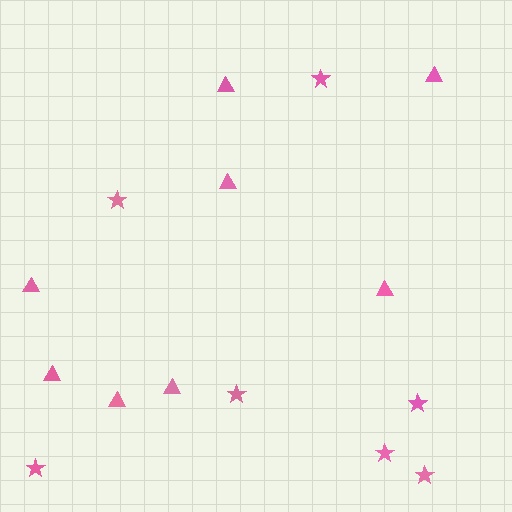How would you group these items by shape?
There are 2 groups: one group of triangles (8) and one group of stars (7).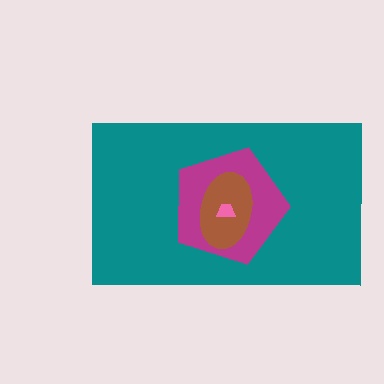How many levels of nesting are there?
4.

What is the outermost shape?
The teal rectangle.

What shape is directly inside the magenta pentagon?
The brown ellipse.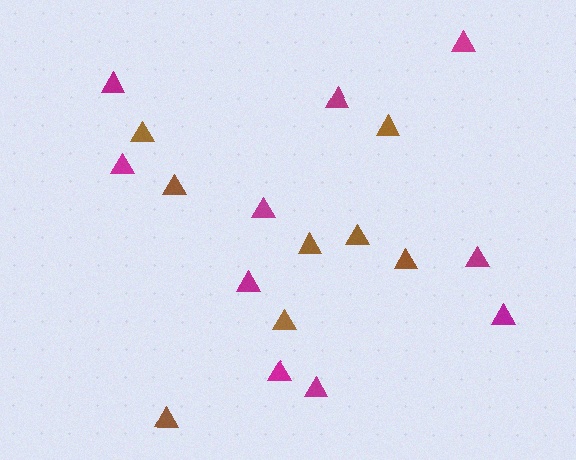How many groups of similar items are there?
There are 2 groups: one group of magenta triangles (10) and one group of brown triangles (8).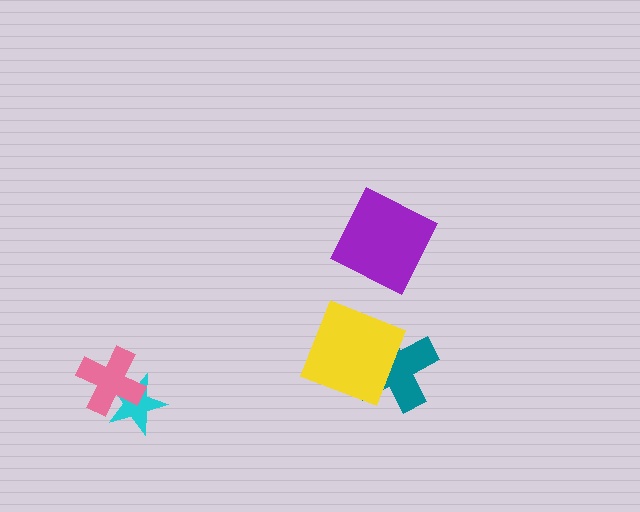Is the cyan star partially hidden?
Yes, it is partially covered by another shape.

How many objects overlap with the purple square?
0 objects overlap with the purple square.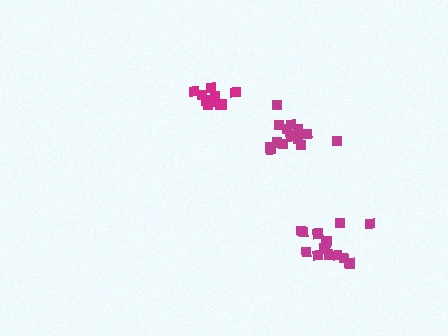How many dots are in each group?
Group 1: 10 dots, Group 2: 15 dots, Group 3: 15 dots (40 total).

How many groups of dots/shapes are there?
There are 3 groups.